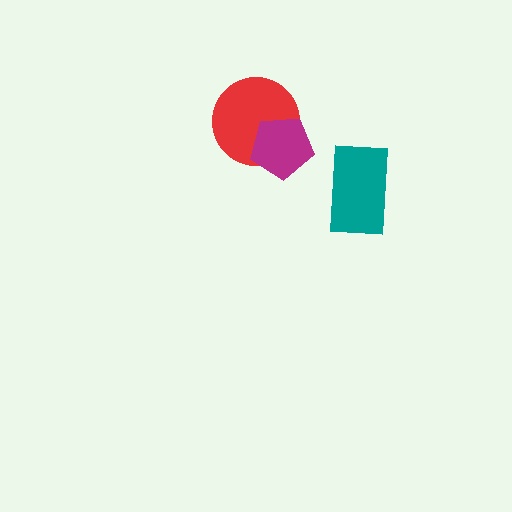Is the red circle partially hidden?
Yes, it is partially covered by another shape.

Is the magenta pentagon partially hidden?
No, no other shape covers it.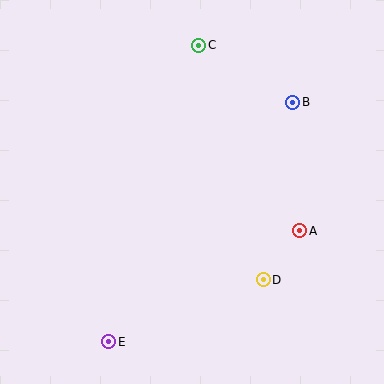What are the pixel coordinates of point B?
Point B is at (293, 102).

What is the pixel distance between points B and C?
The distance between B and C is 110 pixels.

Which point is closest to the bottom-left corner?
Point E is closest to the bottom-left corner.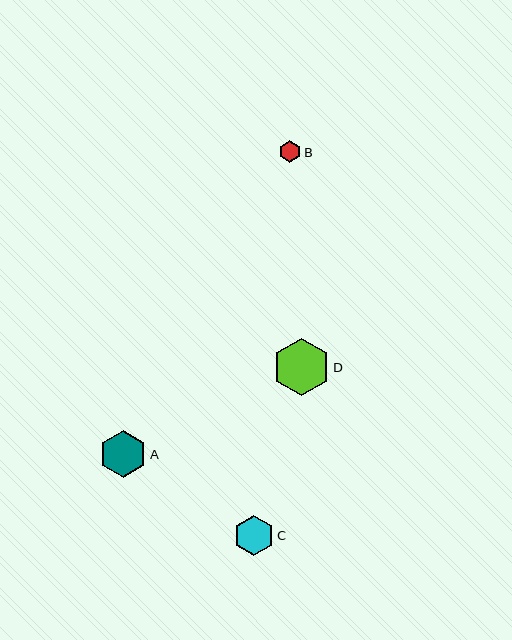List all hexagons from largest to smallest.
From largest to smallest: D, A, C, B.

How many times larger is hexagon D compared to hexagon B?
Hexagon D is approximately 2.6 times the size of hexagon B.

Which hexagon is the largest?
Hexagon D is the largest with a size of approximately 57 pixels.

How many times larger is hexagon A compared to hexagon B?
Hexagon A is approximately 2.1 times the size of hexagon B.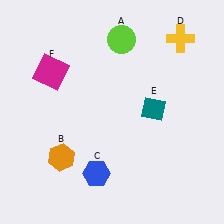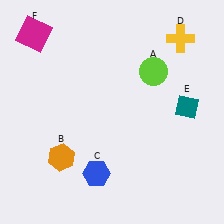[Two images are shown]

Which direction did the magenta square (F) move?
The magenta square (F) moved up.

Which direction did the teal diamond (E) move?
The teal diamond (E) moved right.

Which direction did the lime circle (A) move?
The lime circle (A) moved down.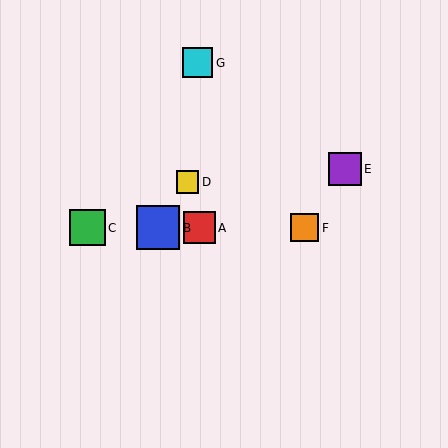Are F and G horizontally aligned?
No, F is at y≈228 and G is at y≈63.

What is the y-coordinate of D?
Object D is at y≈182.